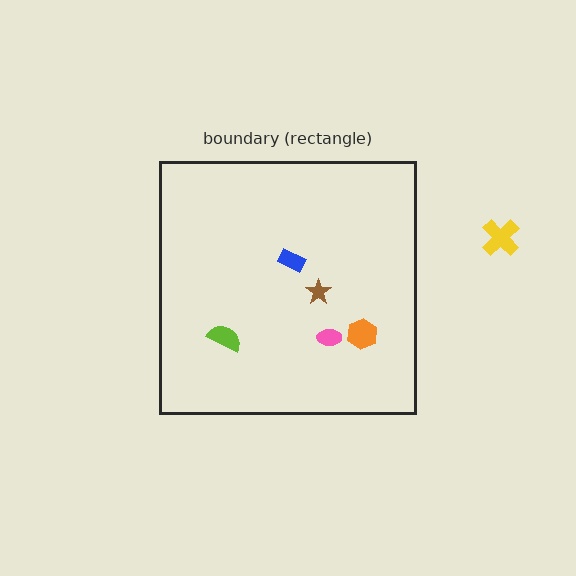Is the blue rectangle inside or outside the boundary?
Inside.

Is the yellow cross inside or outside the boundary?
Outside.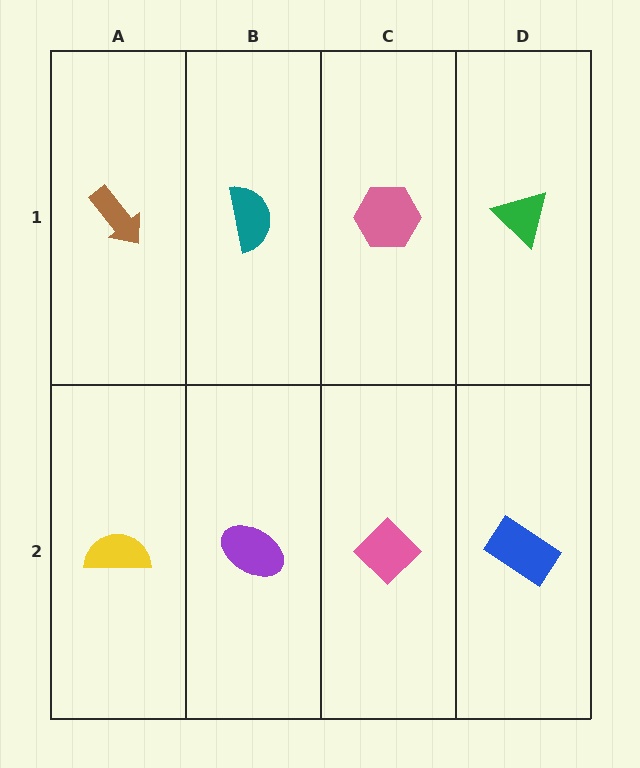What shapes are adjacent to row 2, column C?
A pink hexagon (row 1, column C), a purple ellipse (row 2, column B), a blue rectangle (row 2, column D).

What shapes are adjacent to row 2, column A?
A brown arrow (row 1, column A), a purple ellipse (row 2, column B).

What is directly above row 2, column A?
A brown arrow.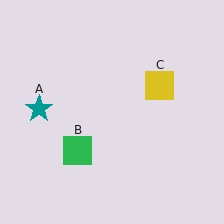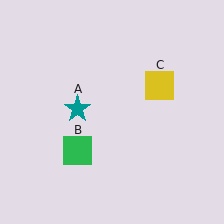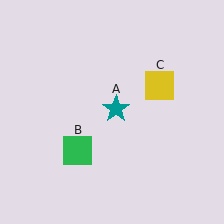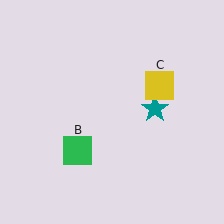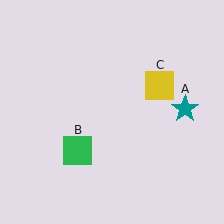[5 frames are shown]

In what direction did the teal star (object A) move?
The teal star (object A) moved right.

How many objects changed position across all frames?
1 object changed position: teal star (object A).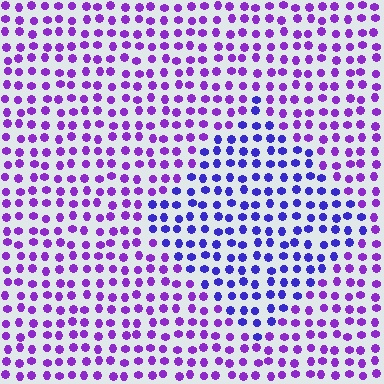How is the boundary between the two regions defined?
The boundary is defined purely by a slight shift in hue (about 33 degrees). Spacing, size, and orientation are identical on both sides.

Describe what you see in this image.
The image is filled with small purple elements in a uniform arrangement. A diamond-shaped region is visible where the elements are tinted to a slightly different hue, forming a subtle color boundary.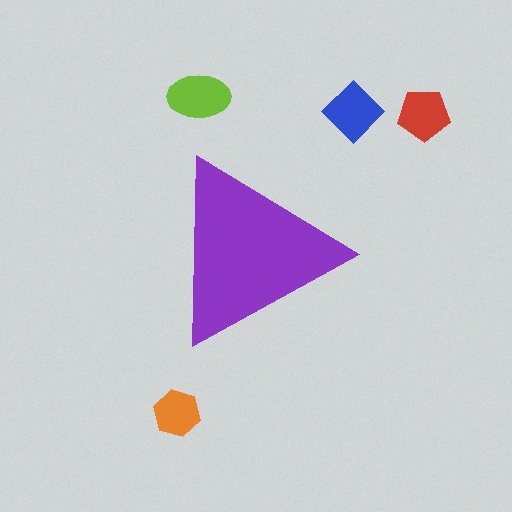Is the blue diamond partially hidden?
No, the blue diamond is fully visible.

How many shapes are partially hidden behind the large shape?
0 shapes are partially hidden.